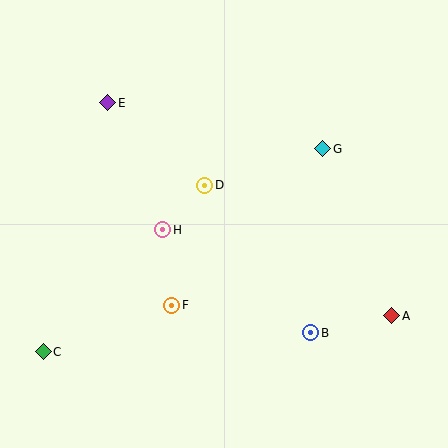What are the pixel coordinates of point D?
Point D is at (205, 185).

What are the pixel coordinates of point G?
Point G is at (323, 149).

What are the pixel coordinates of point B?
Point B is at (311, 333).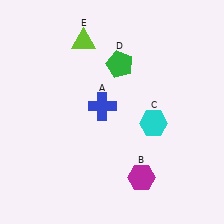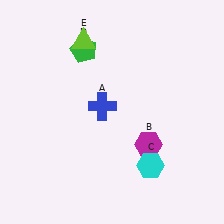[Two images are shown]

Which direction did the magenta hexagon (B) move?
The magenta hexagon (B) moved up.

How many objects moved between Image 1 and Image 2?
3 objects moved between the two images.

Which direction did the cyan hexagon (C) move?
The cyan hexagon (C) moved down.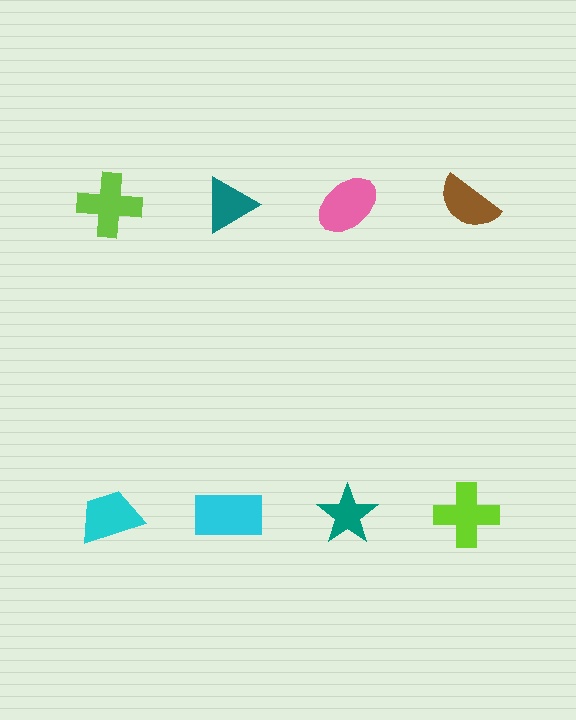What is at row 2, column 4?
A lime cross.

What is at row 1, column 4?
A brown semicircle.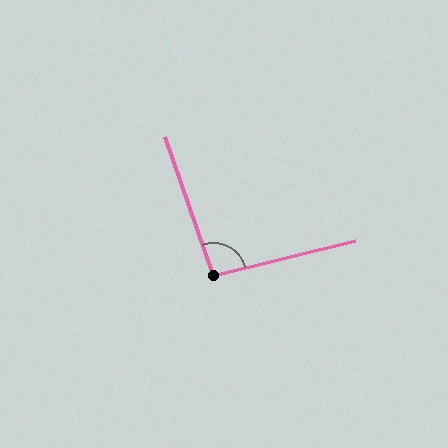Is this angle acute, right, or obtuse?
It is obtuse.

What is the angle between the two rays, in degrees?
Approximately 96 degrees.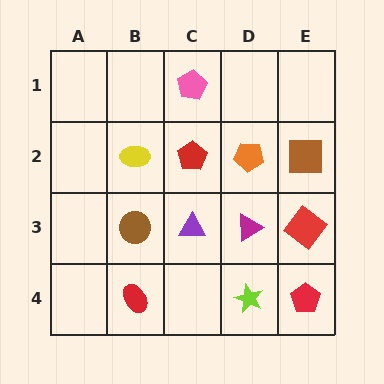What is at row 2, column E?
A brown square.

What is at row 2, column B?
A yellow ellipse.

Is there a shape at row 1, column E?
No, that cell is empty.